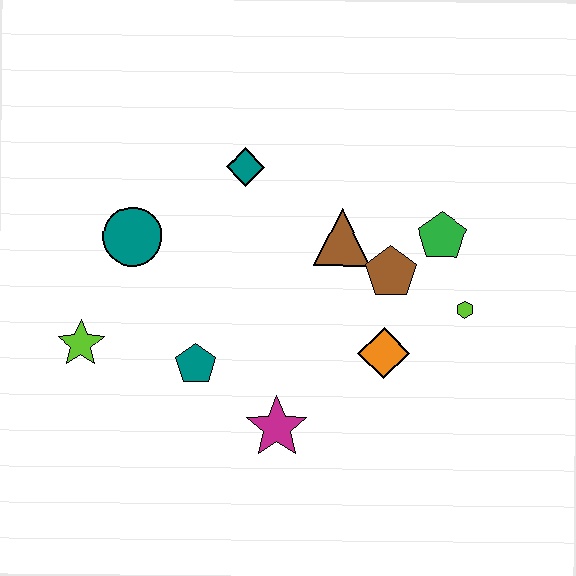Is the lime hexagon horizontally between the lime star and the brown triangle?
No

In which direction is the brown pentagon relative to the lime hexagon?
The brown pentagon is to the left of the lime hexagon.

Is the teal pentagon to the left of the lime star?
No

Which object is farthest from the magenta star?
The teal diamond is farthest from the magenta star.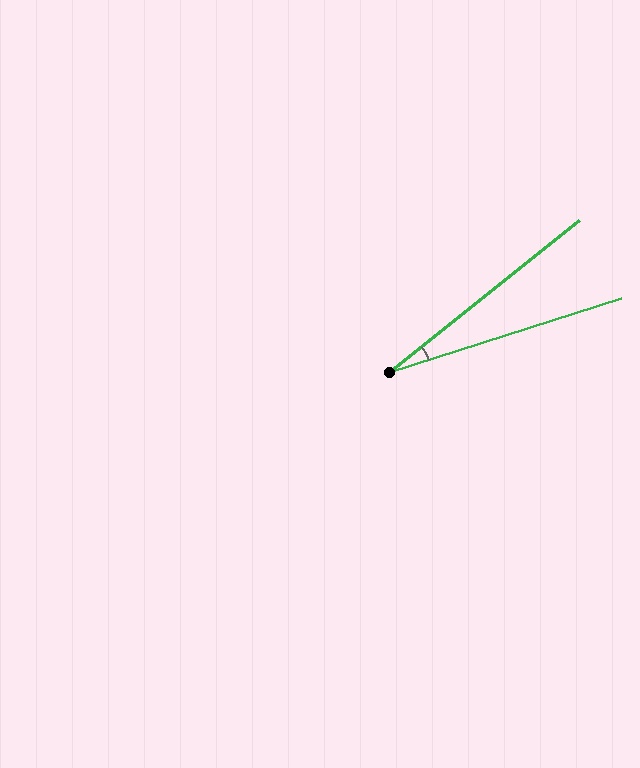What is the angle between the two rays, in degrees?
Approximately 21 degrees.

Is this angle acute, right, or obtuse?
It is acute.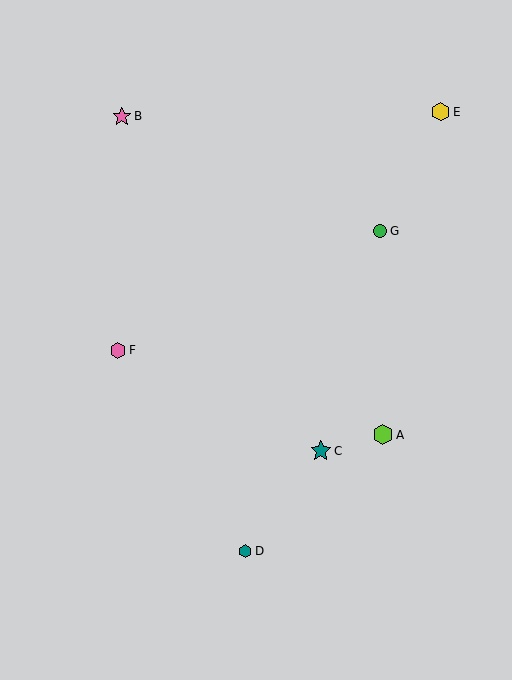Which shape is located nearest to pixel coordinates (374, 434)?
The lime hexagon (labeled A) at (383, 435) is nearest to that location.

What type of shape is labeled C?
Shape C is a teal star.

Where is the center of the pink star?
The center of the pink star is at (122, 116).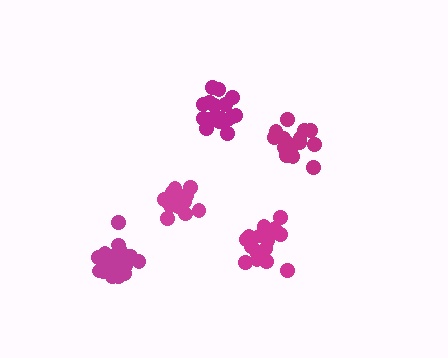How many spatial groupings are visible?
There are 5 spatial groupings.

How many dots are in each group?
Group 1: 16 dots, Group 2: 18 dots, Group 3: 15 dots, Group 4: 17 dots, Group 5: 19 dots (85 total).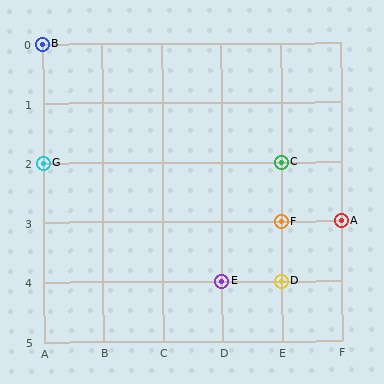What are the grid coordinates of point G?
Point G is at grid coordinates (A, 2).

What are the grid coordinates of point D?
Point D is at grid coordinates (E, 4).